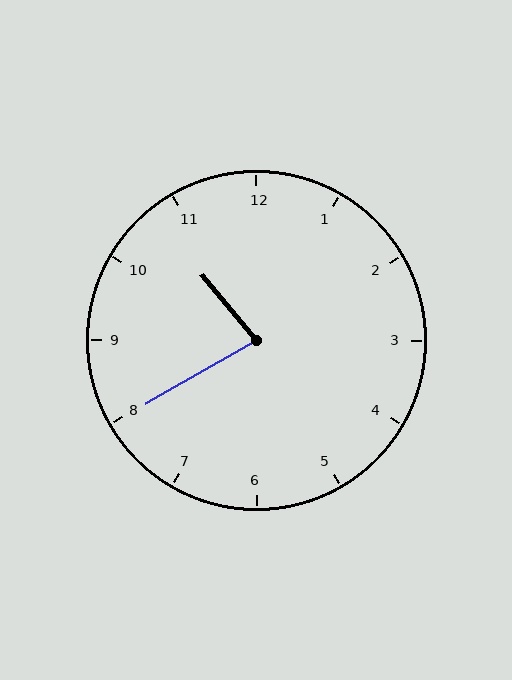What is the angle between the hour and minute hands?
Approximately 80 degrees.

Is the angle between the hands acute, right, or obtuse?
It is acute.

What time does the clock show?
10:40.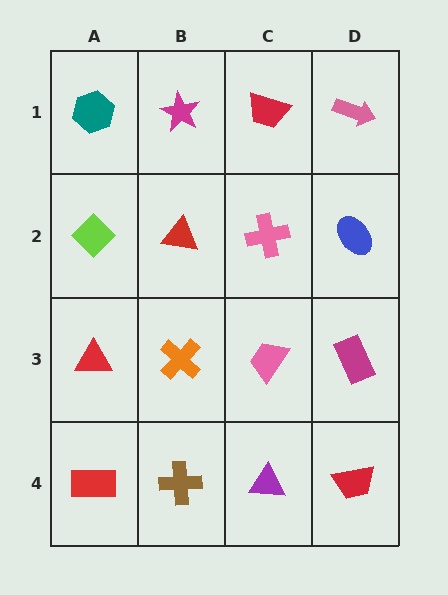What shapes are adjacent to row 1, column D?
A blue ellipse (row 2, column D), a red trapezoid (row 1, column C).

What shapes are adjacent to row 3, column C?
A pink cross (row 2, column C), a purple triangle (row 4, column C), an orange cross (row 3, column B), a magenta rectangle (row 3, column D).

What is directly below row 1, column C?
A pink cross.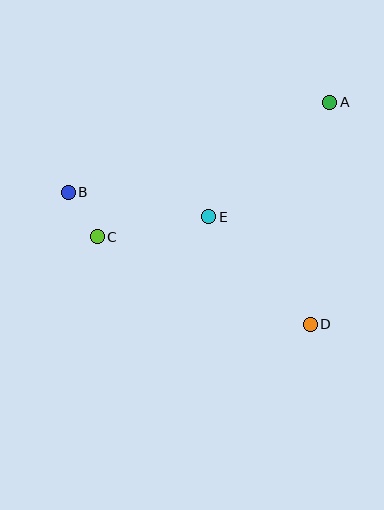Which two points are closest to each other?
Points B and C are closest to each other.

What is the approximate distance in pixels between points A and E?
The distance between A and E is approximately 167 pixels.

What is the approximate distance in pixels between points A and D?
The distance between A and D is approximately 223 pixels.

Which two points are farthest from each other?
Points A and B are farthest from each other.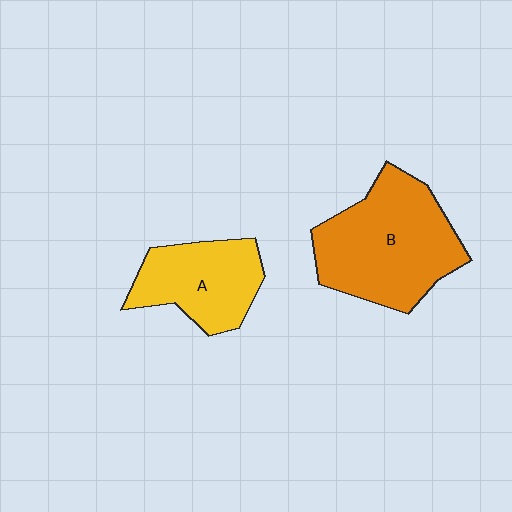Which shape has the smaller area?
Shape A (yellow).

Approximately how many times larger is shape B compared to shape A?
Approximately 1.6 times.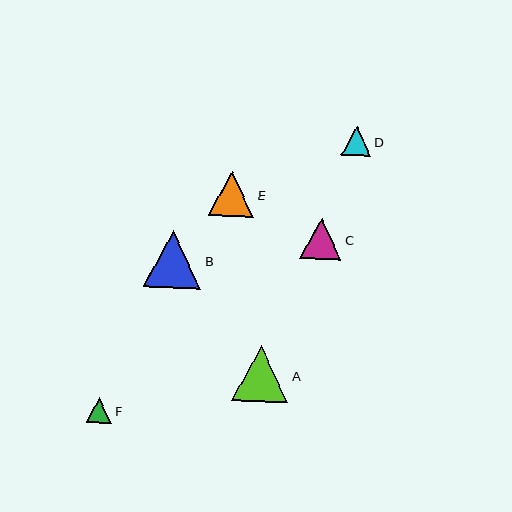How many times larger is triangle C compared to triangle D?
Triangle C is approximately 1.4 times the size of triangle D.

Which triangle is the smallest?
Triangle F is the smallest with a size of approximately 25 pixels.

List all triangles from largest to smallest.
From largest to smallest: B, A, E, C, D, F.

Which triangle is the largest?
Triangle B is the largest with a size of approximately 57 pixels.